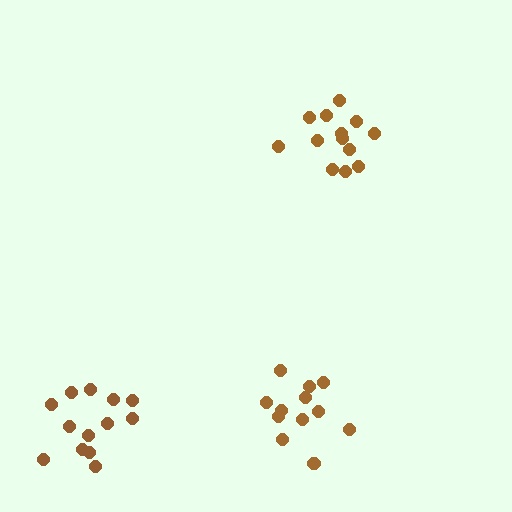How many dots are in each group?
Group 1: 13 dots, Group 2: 13 dots, Group 3: 12 dots (38 total).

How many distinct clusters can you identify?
There are 3 distinct clusters.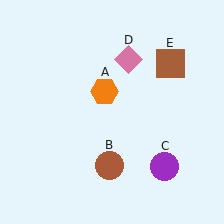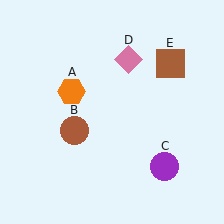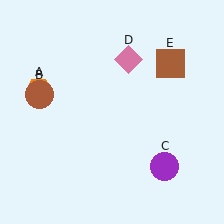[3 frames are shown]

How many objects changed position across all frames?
2 objects changed position: orange hexagon (object A), brown circle (object B).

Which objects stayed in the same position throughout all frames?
Purple circle (object C) and pink diamond (object D) and brown square (object E) remained stationary.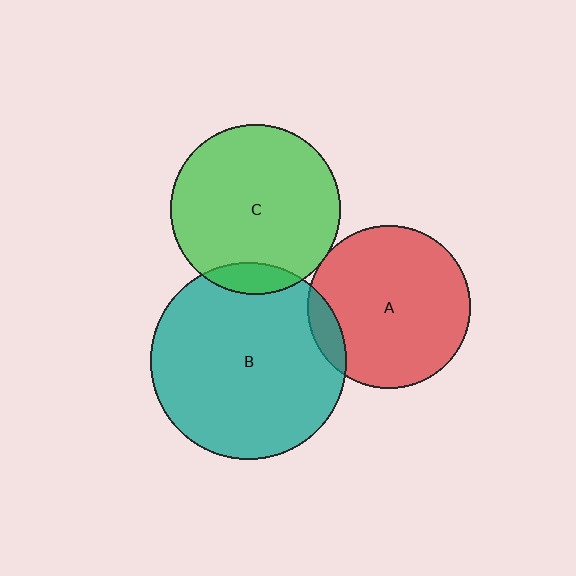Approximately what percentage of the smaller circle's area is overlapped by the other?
Approximately 10%.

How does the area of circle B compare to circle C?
Approximately 1.3 times.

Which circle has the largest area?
Circle B (teal).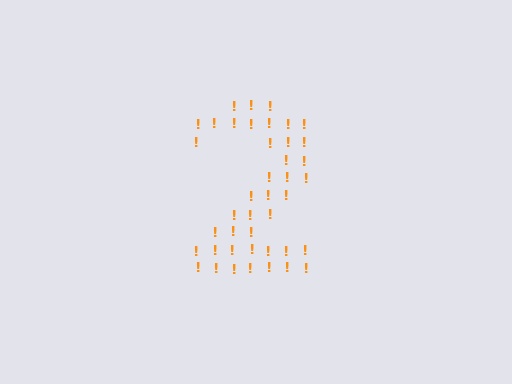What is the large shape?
The large shape is the digit 2.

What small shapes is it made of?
It is made of small exclamation marks.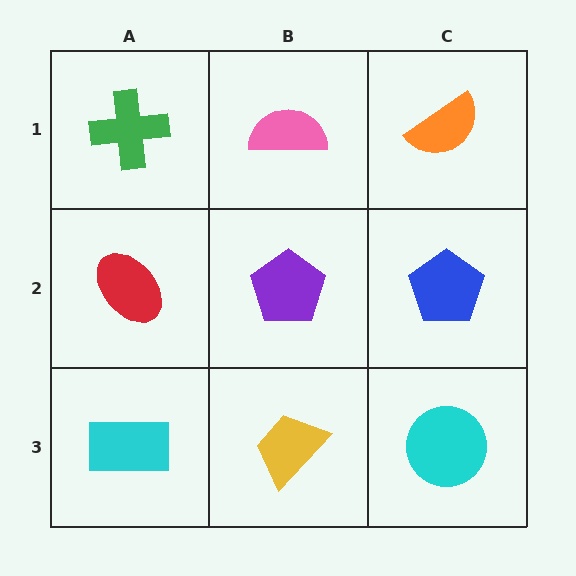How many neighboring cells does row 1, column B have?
3.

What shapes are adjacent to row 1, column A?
A red ellipse (row 2, column A), a pink semicircle (row 1, column B).